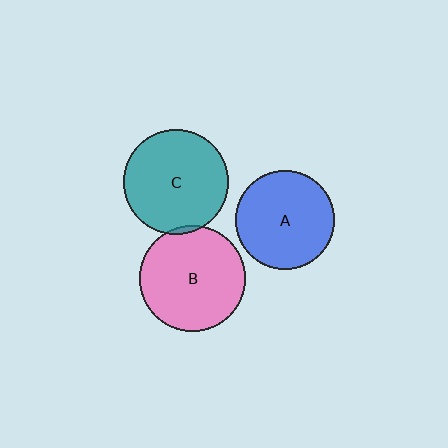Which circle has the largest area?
Circle B (pink).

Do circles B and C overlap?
Yes.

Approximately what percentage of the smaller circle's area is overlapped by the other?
Approximately 5%.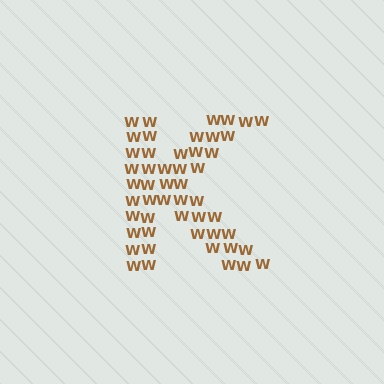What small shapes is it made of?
It is made of small letter W's.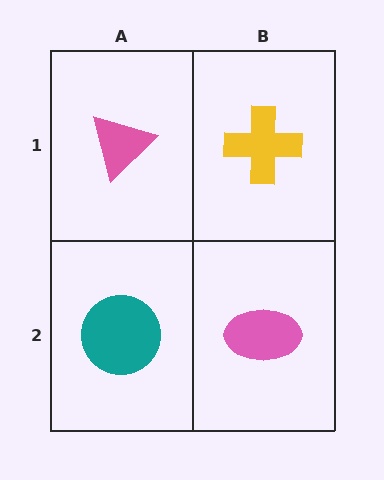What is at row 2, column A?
A teal circle.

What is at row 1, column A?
A pink triangle.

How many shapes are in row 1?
2 shapes.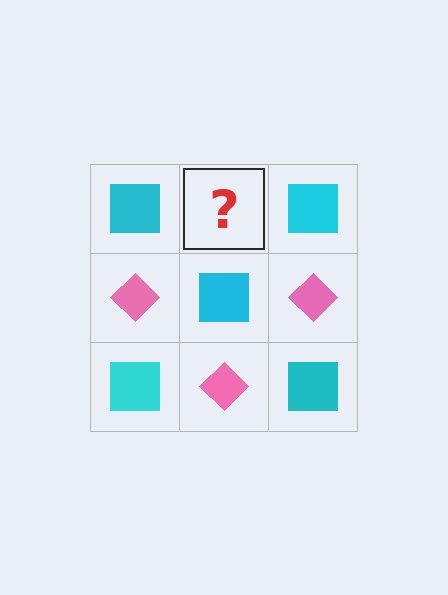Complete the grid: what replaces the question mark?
The question mark should be replaced with a pink diamond.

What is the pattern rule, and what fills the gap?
The rule is that it alternates cyan square and pink diamond in a checkerboard pattern. The gap should be filled with a pink diamond.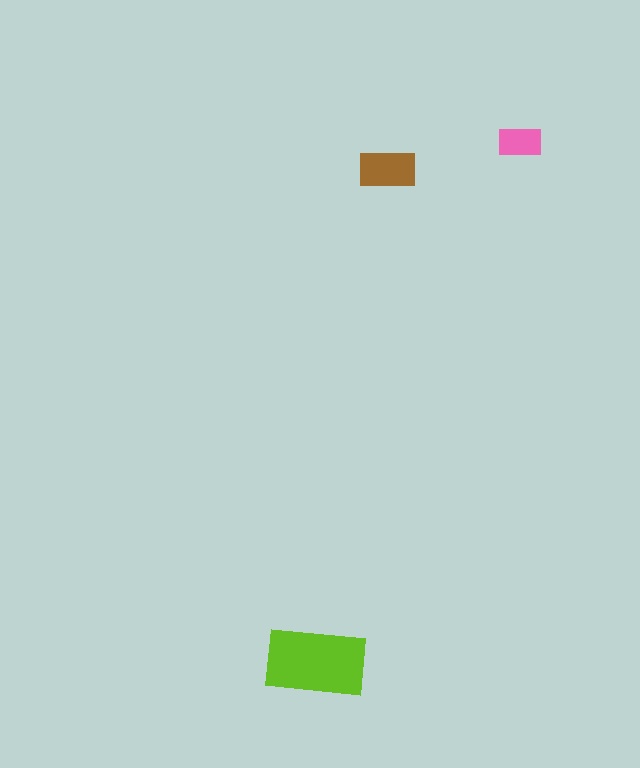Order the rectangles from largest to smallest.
the lime one, the brown one, the pink one.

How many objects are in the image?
There are 3 objects in the image.